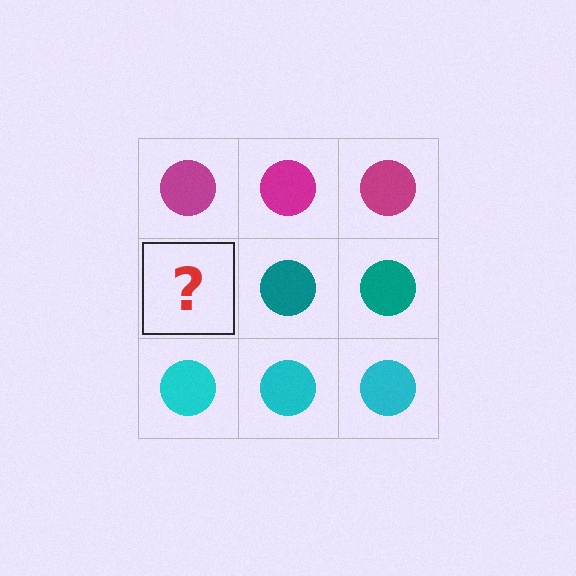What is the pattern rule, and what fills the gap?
The rule is that each row has a consistent color. The gap should be filled with a teal circle.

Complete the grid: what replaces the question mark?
The question mark should be replaced with a teal circle.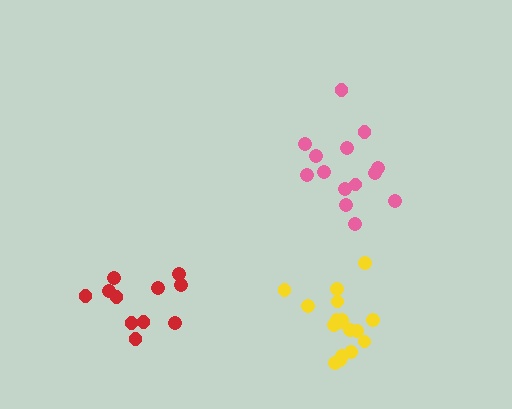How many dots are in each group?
Group 1: 14 dots, Group 2: 17 dots, Group 3: 11 dots (42 total).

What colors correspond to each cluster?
The clusters are colored: pink, yellow, red.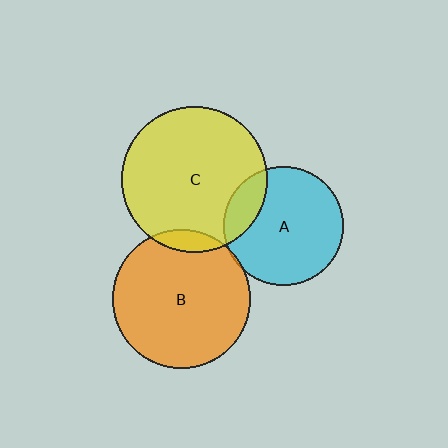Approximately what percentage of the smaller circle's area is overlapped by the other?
Approximately 5%.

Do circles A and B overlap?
Yes.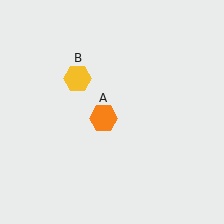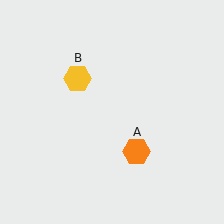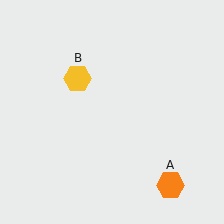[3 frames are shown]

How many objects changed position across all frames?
1 object changed position: orange hexagon (object A).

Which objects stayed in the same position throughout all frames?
Yellow hexagon (object B) remained stationary.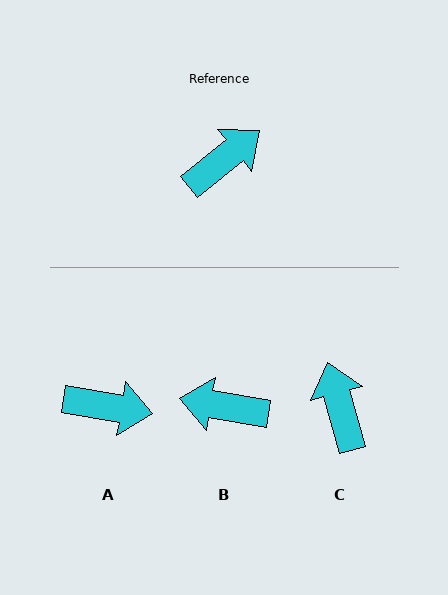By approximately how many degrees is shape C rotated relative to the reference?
Approximately 67 degrees counter-clockwise.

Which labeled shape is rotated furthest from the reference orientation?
B, about 131 degrees away.